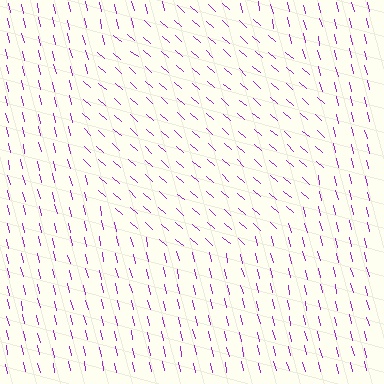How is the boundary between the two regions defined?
The boundary is defined purely by a change in line orientation (approximately 35 degrees difference). All lines are the same color and thickness.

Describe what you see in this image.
The image is filled with small purple line segments. A circle region in the image has lines oriented differently from the surrounding lines, creating a visible texture boundary.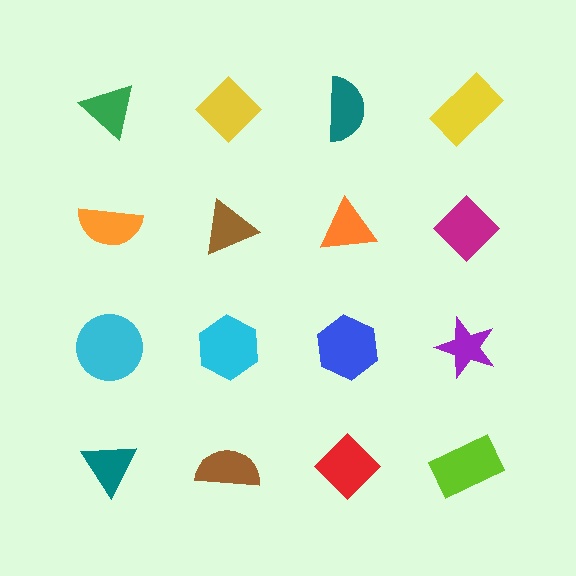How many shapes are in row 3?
4 shapes.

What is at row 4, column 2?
A brown semicircle.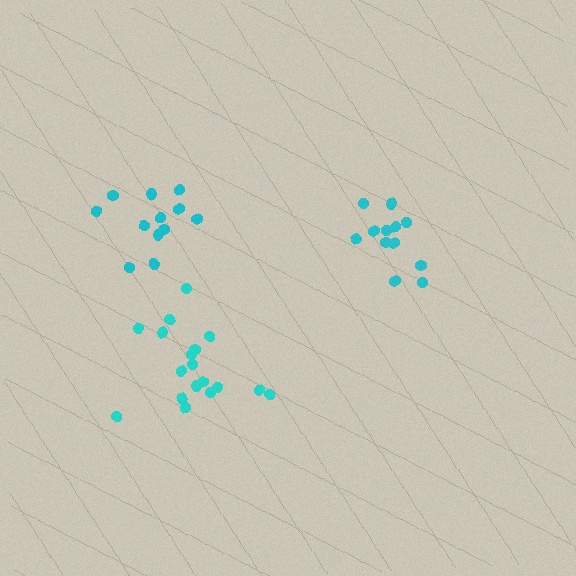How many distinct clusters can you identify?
There are 3 distinct clusters.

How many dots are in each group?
Group 1: 12 dots, Group 2: 12 dots, Group 3: 18 dots (42 total).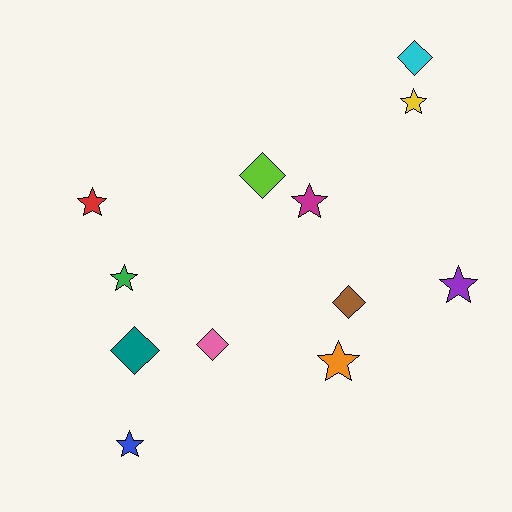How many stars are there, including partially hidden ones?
There are 7 stars.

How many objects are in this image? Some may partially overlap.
There are 12 objects.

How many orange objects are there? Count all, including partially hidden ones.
There is 1 orange object.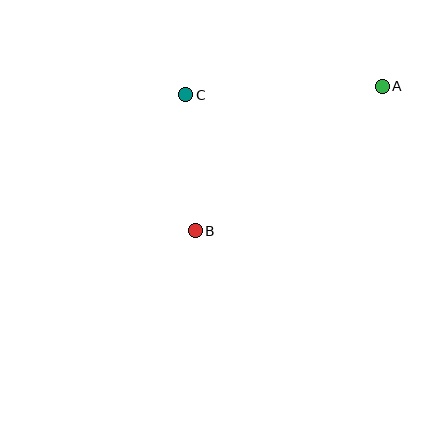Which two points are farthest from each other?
Points A and B are farthest from each other.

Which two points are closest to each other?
Points B and C are closest to each other.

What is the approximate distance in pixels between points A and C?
The distance between A and C is approximately 197 pixels.